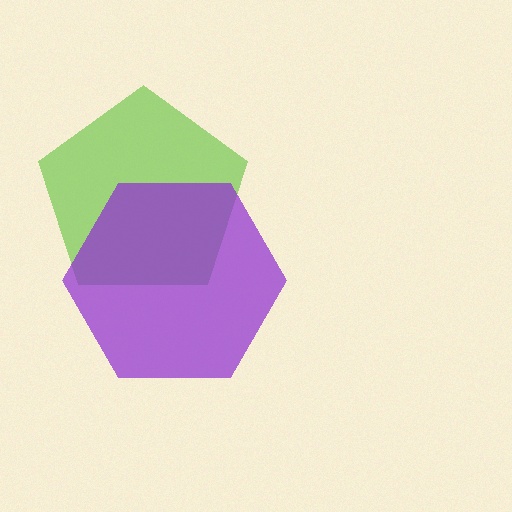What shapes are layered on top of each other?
The layered shapes are: a lime pentagon, a purple hexagon.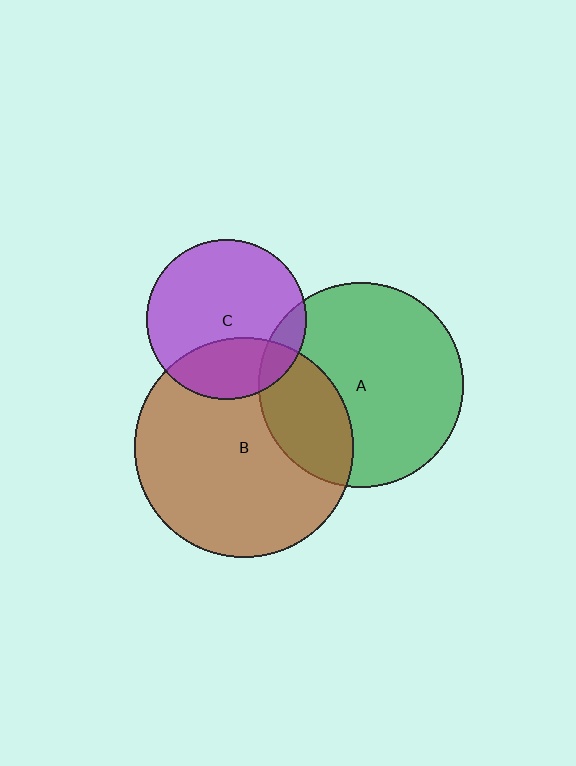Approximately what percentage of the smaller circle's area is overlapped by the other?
Approximately 30%.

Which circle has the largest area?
Circle B (brown).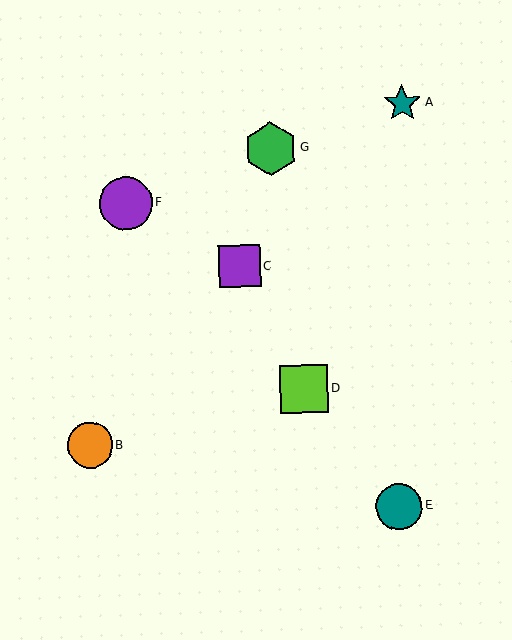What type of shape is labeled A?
Shape A is a teal star.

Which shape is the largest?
The green hexagon (labeled G) is the largest.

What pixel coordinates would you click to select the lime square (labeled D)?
Click at (304, 389) to select the lime square D.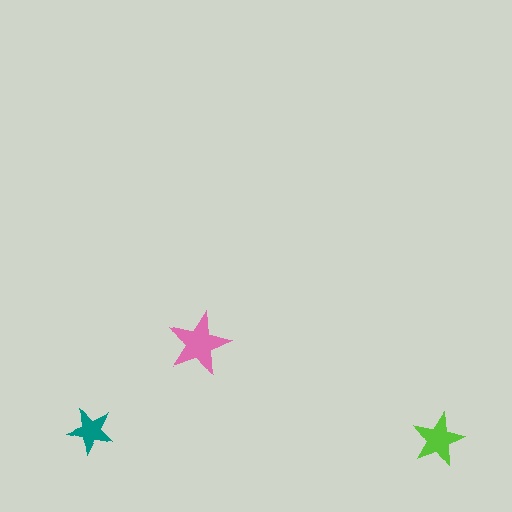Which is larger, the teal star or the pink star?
The pink one.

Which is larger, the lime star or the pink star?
The pink one.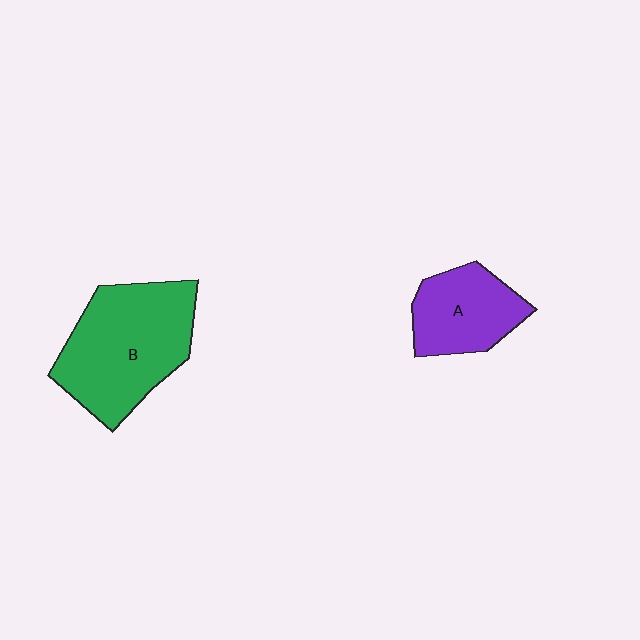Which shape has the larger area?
Shape B (green).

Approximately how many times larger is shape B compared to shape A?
Approximately 1.7 times.